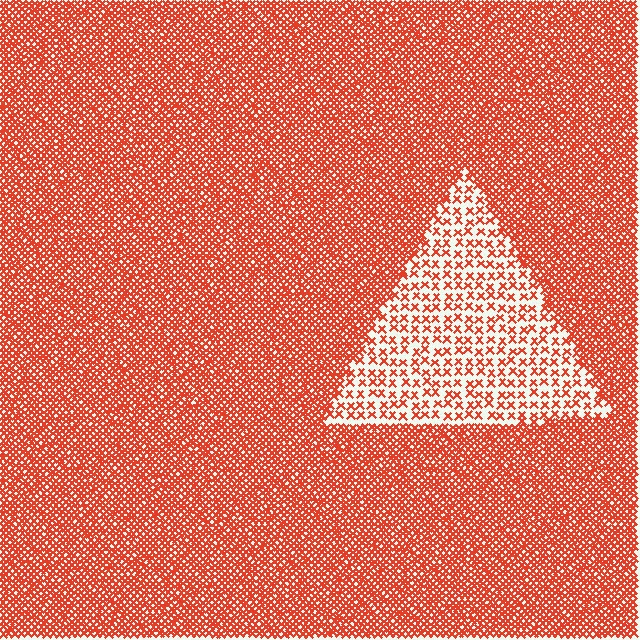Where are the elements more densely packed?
The elements are more densely packed outside the triangle boundary.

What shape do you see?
I see a triangle.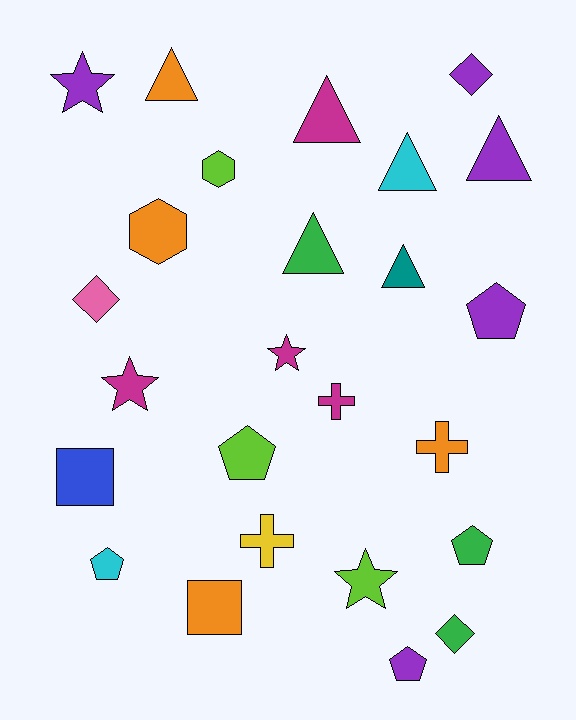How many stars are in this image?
There are 4 stars.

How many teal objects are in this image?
There is 1 teal object.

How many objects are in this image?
There are 25 objects.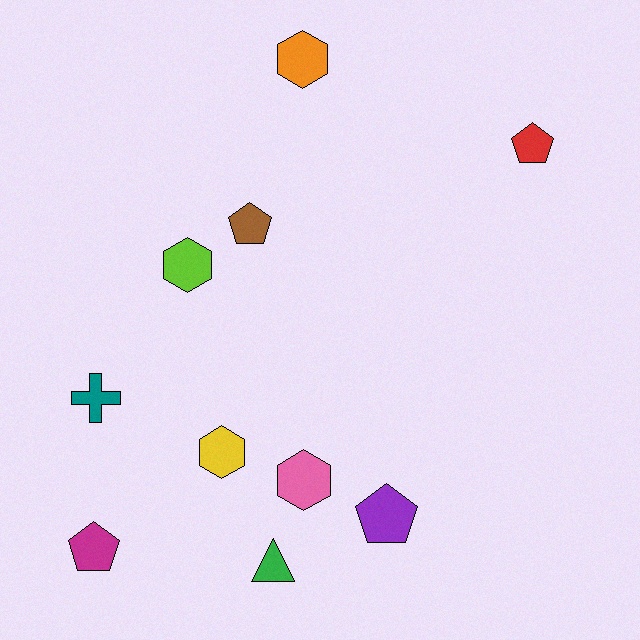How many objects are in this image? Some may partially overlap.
There are 10 objects.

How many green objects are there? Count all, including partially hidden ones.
There is 1 green object.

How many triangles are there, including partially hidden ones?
There is 1 triangle.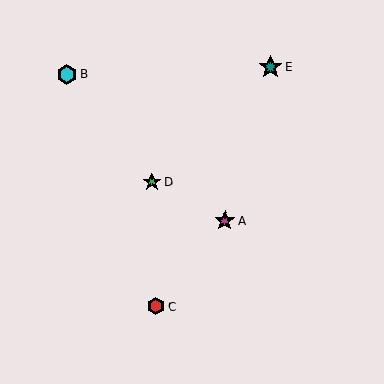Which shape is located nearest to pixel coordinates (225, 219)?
The magenta star (labeled A) at (225, 221) is nearest to that location.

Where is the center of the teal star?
The center of the teal star is at (271, 67).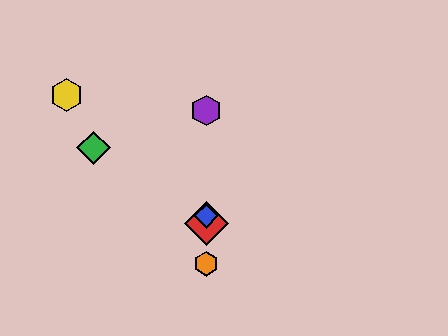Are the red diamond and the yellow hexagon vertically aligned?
No, the red diamond is at x≈206 and the yellow hexagon is at x≈66.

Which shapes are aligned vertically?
The red diamond, the blue diamond, the purple hexagon, the orange hexagon are aligned vertically.